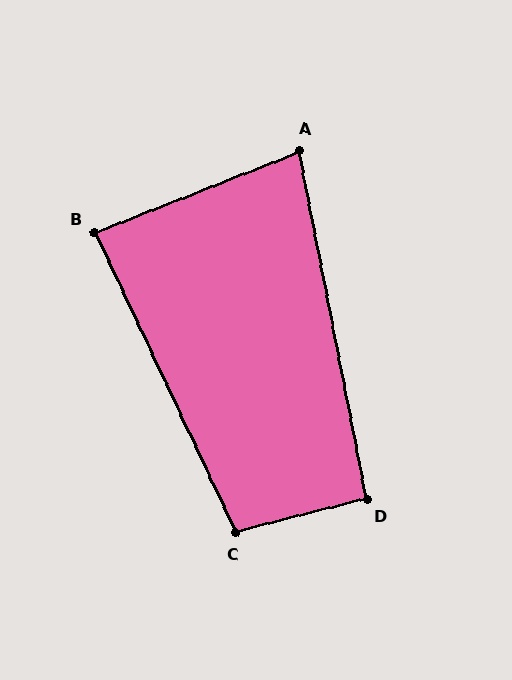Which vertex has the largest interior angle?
C, at approximately 101 degrees.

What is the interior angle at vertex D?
Approximately 93 degrees (approximately right).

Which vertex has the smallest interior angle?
A, at approximately 79 degrees.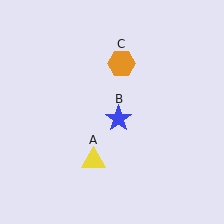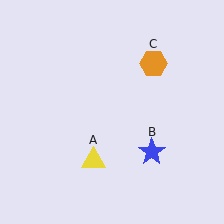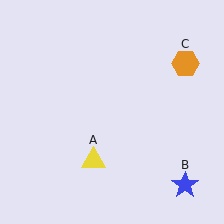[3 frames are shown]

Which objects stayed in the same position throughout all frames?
Yellow triangle (object A) remained stationary.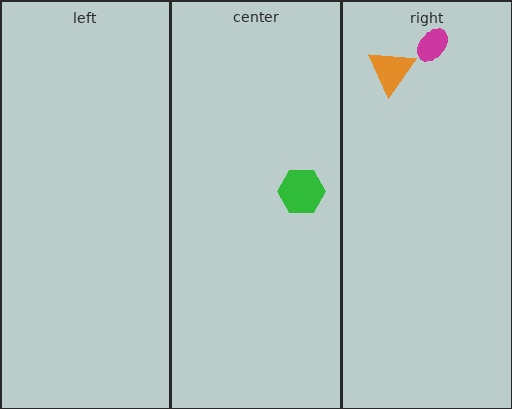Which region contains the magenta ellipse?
The right region.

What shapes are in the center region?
The green hexagon.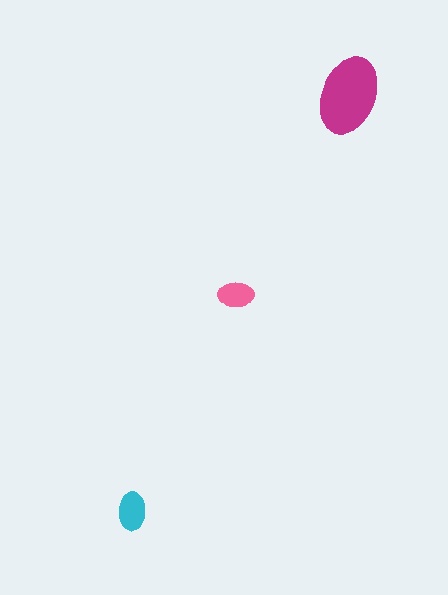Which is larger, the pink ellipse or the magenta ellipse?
The magenta one.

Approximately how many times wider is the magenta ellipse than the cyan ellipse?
About 2 times wider.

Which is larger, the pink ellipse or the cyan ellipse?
The cyan one.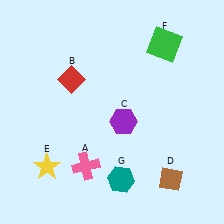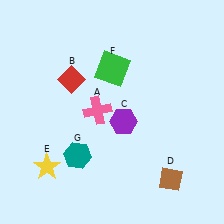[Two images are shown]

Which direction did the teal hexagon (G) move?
The teal hexagon (G) moved left.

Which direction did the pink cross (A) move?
The pink cross (A) moved up.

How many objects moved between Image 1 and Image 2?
3 objects moved between the two images.